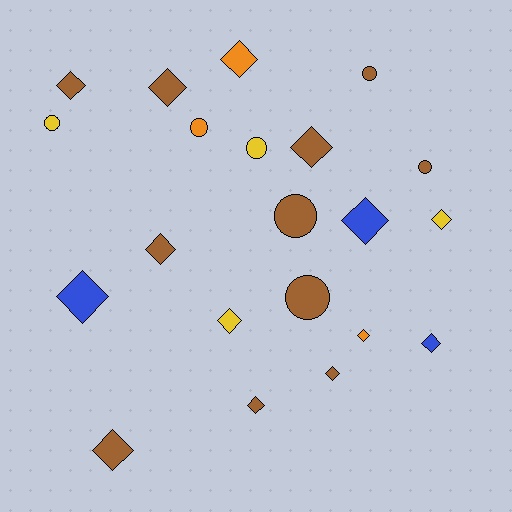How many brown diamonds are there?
There are 7 brown diamonds.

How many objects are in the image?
There are 21 objects.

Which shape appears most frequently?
Diamond, with 14 objects.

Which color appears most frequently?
Brown, with 11 objects.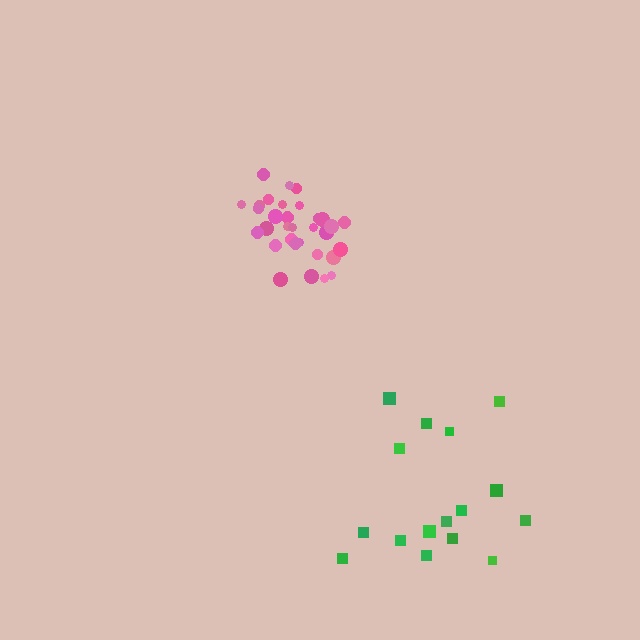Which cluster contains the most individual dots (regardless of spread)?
Pink (34).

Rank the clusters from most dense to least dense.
pink, green.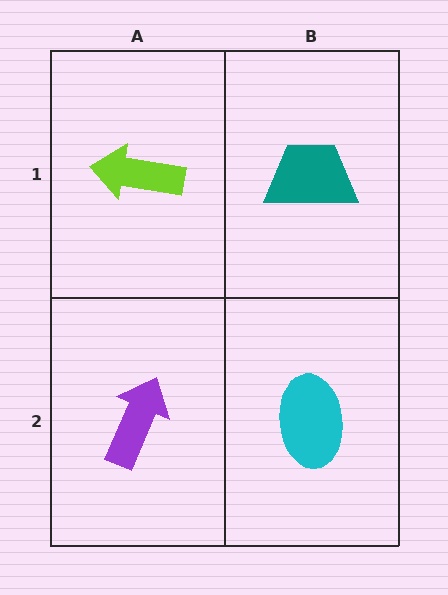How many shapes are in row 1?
2 shapes.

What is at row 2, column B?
A cyan ellipse.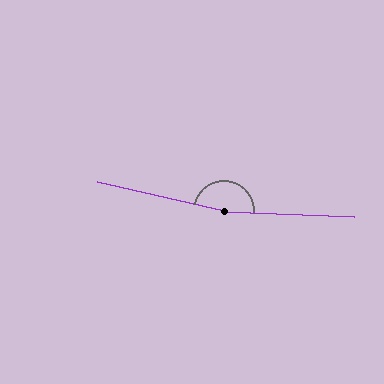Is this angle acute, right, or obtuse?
It is obtuse.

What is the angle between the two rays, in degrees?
Approximately 169 degrees.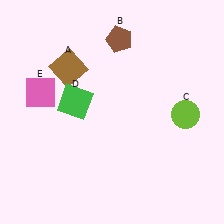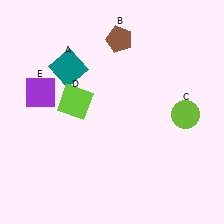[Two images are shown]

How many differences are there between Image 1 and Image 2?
There are 3 differences between the two images.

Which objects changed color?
A changed from brown to teal. D changed from green to lime. E changed from pink to purple.